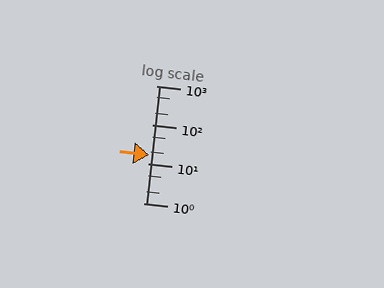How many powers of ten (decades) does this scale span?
The scale spans 3 decades, from 1 to 1000.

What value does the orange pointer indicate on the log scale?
The pointer indicates approximately 17.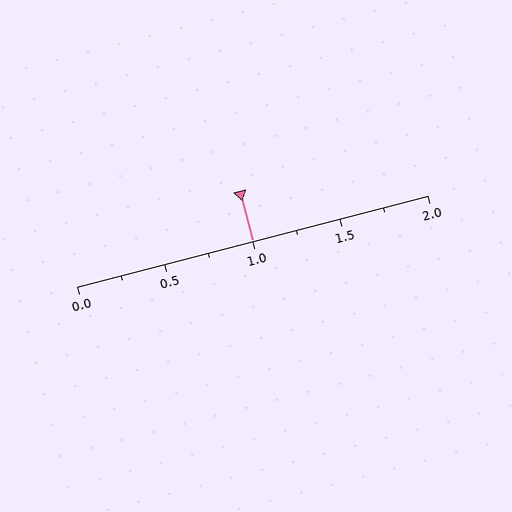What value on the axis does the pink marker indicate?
The marker indicates approximately 1.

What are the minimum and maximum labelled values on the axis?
The axis runs from 0.0 to 2.0.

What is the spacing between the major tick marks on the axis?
The major ticks are spaced 0.5 apart.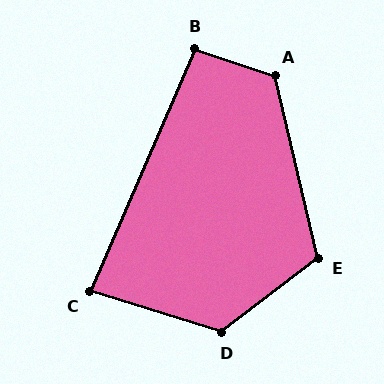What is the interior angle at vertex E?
Approximately 114 degrees (obtuse).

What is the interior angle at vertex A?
Approximately 122 degrees (obtuse).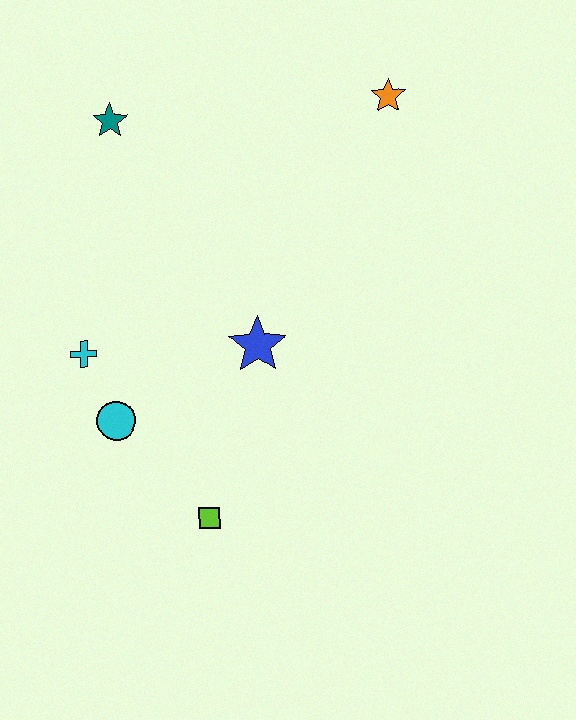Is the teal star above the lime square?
Yes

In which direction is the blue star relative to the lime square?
The blue star is above the lime square.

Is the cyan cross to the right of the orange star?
No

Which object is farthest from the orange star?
The lime square is farthest from the orange star.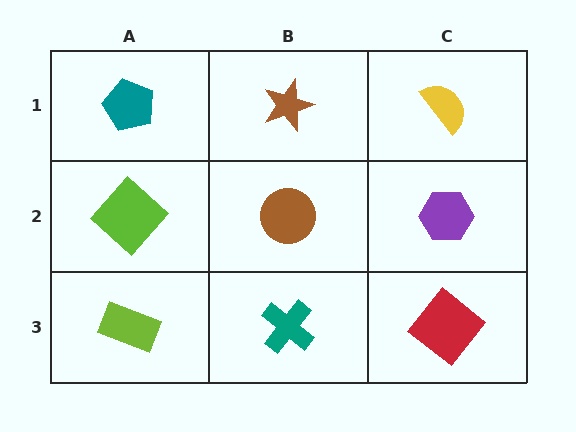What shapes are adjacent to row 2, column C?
A yellow semicircle (row 1, column C), a red diamond (row 3, column C), a brown circle (row 2, column B).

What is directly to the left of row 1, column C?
A brown star.